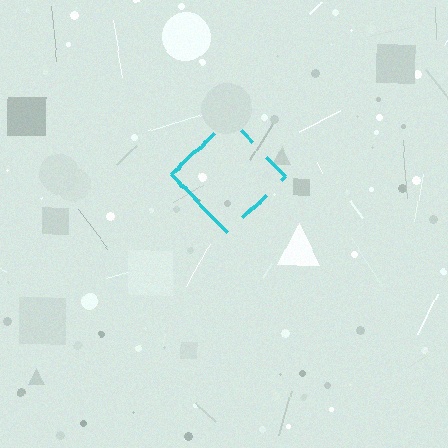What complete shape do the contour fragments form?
The contour fragments form a diamond.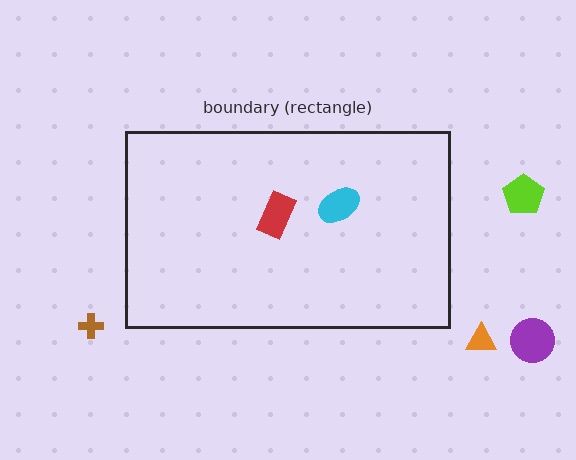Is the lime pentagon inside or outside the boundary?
Outside.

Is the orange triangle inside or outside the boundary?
Outside.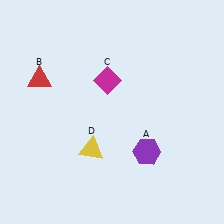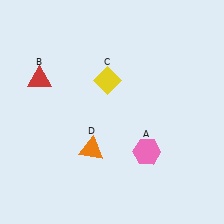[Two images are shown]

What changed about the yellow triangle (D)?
In Image 1, D is yellow. In Image 2, it changed to orange.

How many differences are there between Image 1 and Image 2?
There are 3 differences between the two images.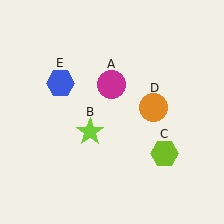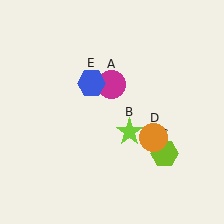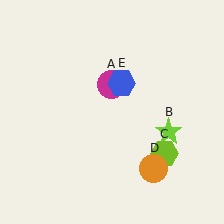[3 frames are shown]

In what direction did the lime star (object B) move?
The lime star (object B) moved right.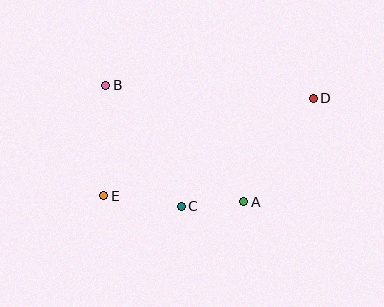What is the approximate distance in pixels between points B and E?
The distance between B and E is approximately 111 pixels.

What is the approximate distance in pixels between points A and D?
The distance between A and D is approximately 124 pixels.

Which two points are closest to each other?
Points A and C are closest to each other.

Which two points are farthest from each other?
Points D and E are farthest from each other.